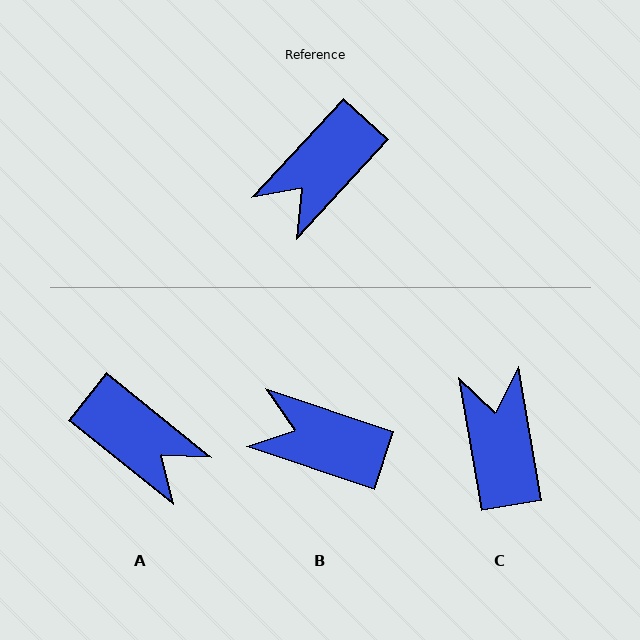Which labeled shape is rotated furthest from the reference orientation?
C, about 128 degrees away.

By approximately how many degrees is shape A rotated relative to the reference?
Approximately 94 degrees counter-clockwise.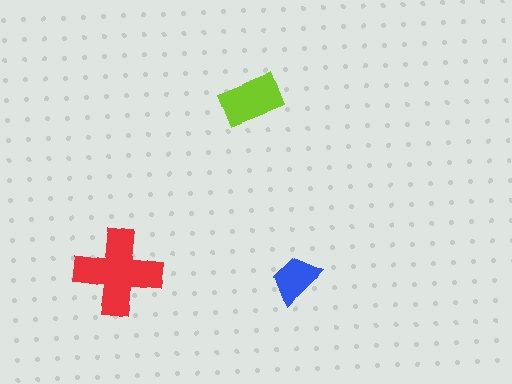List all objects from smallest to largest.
The blue trapezoid, the lime rectangle, the red cross.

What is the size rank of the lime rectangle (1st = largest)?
2nd.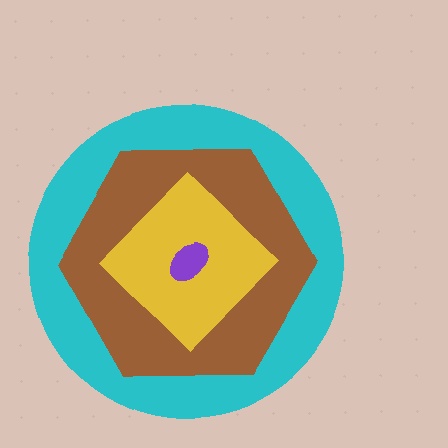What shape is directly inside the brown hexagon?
The yellow diamond.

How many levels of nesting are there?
4.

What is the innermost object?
The purple ellipse.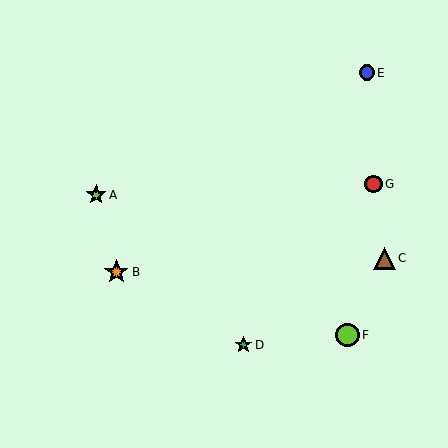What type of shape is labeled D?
Shape D is a green star.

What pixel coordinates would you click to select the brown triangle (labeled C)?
Click at (384, 258) to select the brown triangle C.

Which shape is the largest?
The orange star (labeled B) is the largest.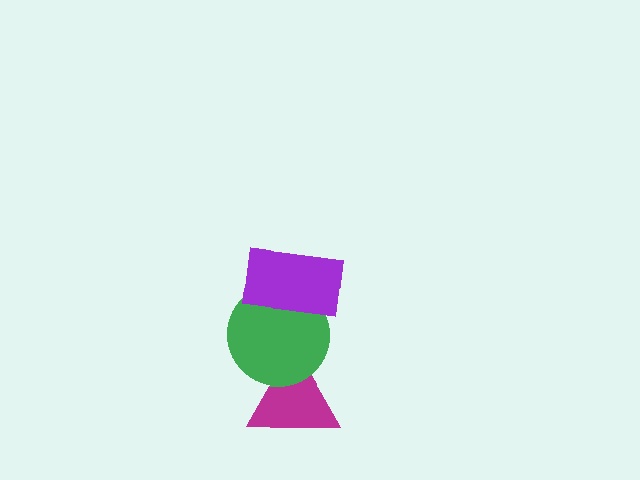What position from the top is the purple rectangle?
The purple rectangle is 1st from the top.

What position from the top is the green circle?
The green circle is 2nd from the top.